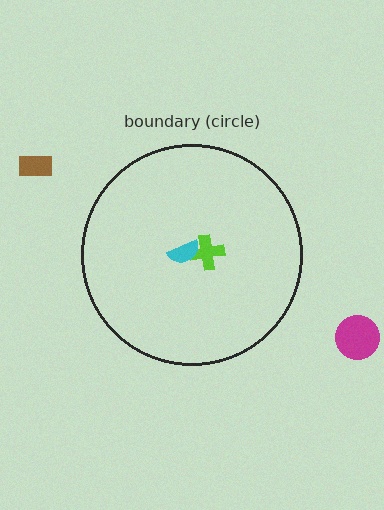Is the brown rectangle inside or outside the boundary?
Outside.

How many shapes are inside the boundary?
2 inside, 2 outside.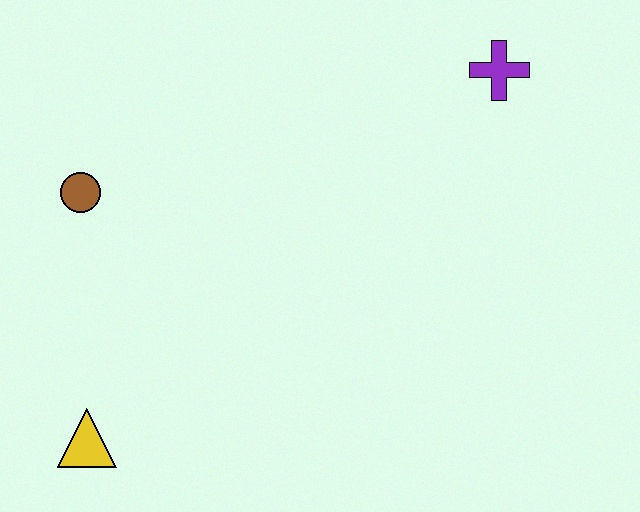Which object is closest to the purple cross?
The brown circle is closest to the purple cross.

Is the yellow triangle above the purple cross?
No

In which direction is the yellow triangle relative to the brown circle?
The yellow triangle is below the brown circle.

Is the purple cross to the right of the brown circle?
Yes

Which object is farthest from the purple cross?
The yellow triangle is farthest from the purple cross.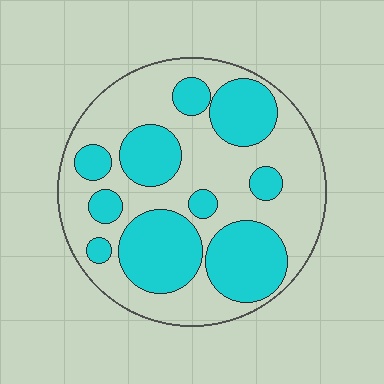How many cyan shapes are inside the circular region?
10.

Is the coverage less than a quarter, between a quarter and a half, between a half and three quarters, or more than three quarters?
Between a quarter and a half.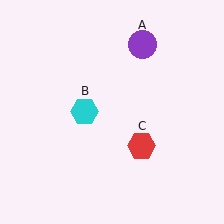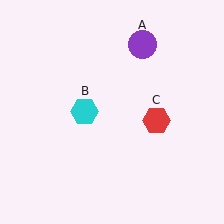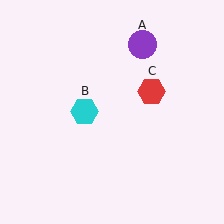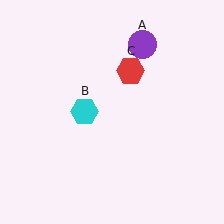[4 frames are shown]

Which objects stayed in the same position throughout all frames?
Purple circle (object A) and cyan hexagon (object B) remained stationary.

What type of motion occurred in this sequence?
The red hexagon (object C) rotated counterclockwise around the center of the scene.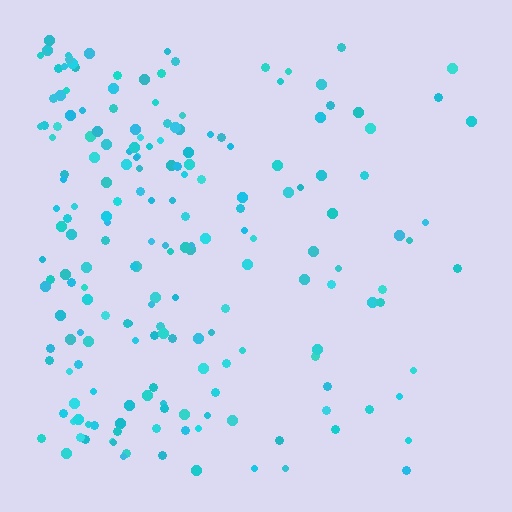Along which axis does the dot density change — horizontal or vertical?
Horizontal.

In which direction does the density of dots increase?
From right to left, with the left side densest.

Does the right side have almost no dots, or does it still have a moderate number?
Still a moderate number, just noticeably fewer than the left.